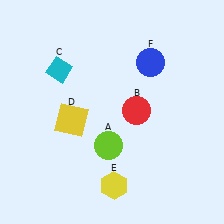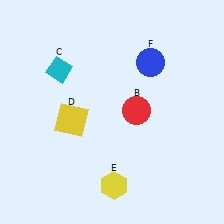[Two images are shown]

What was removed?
The lime circle (A) was removed in Image 2.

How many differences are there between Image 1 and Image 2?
There is 1 difference between the two images.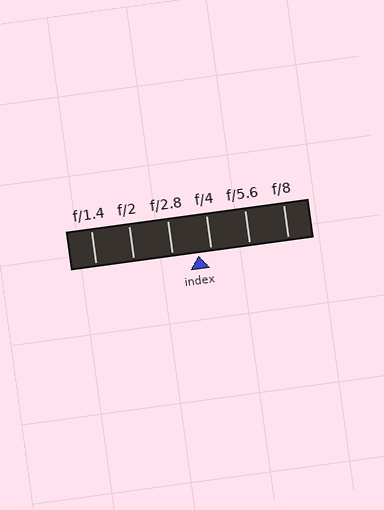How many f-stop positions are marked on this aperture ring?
There are 6 f-stop positions marked.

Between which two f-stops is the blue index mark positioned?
The index mark is between f/2.8 and f/4.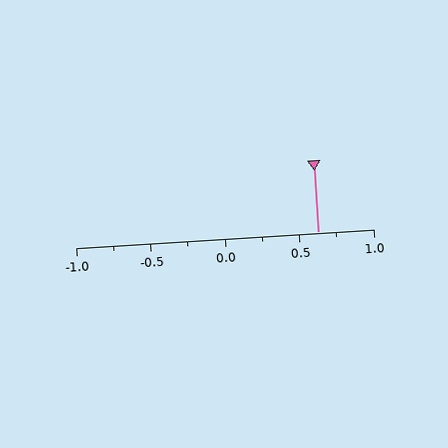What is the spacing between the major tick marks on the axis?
The major ticks are spaced 0.5 apart.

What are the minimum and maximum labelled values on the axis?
The axis runs from -1.0 to 1.0.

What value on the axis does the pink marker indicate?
The marker indicates approximately 0.62.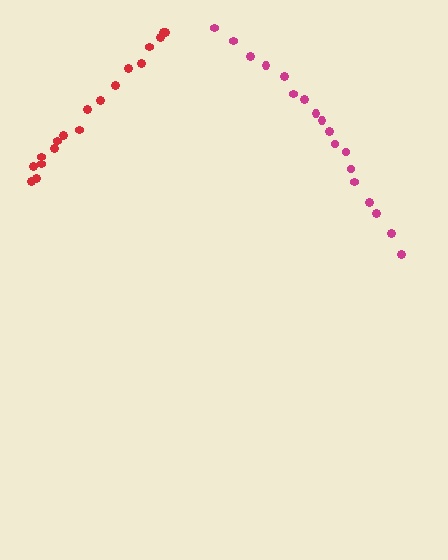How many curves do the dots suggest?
There are 2 distinct paths.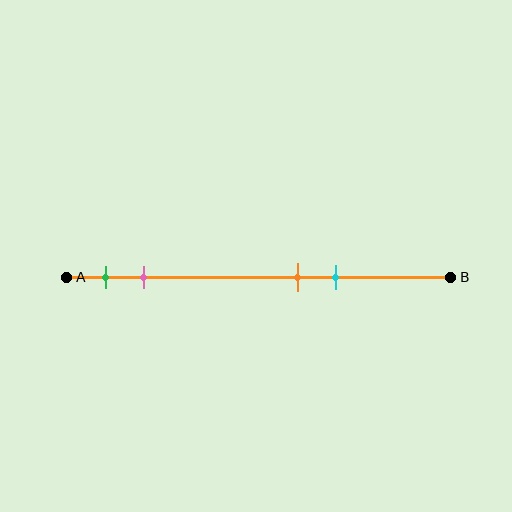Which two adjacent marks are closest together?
The orange and cyan marks are the closest adjacent pair.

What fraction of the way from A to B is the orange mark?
The orange mark is approximately 60% (0.6) of the way from A to B.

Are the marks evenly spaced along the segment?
No, the marks are not evenly spaced.